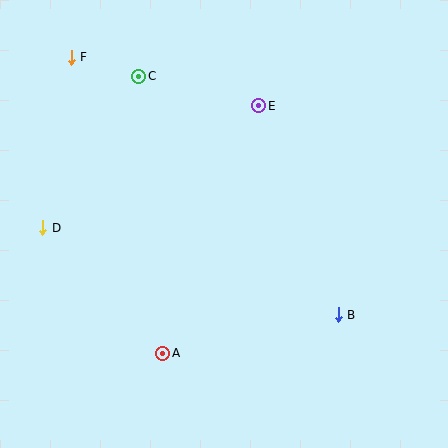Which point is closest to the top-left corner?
Point F is closest to the top-left corner.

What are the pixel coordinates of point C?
Point C is at (139, 76).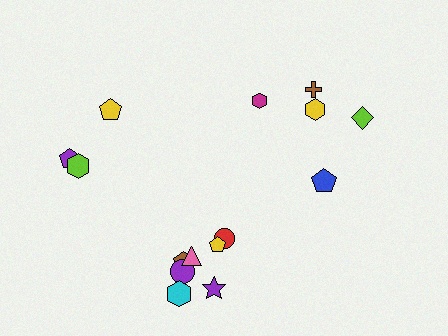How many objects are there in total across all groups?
There are 15 objects.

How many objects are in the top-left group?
There are 3 objects.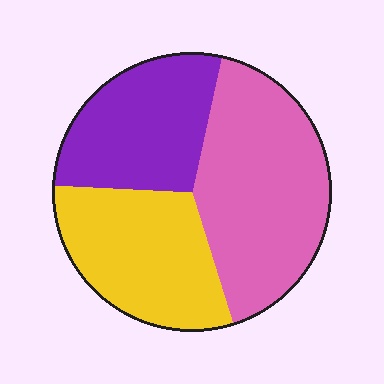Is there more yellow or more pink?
Pink.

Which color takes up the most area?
Pink, at roughly 40%.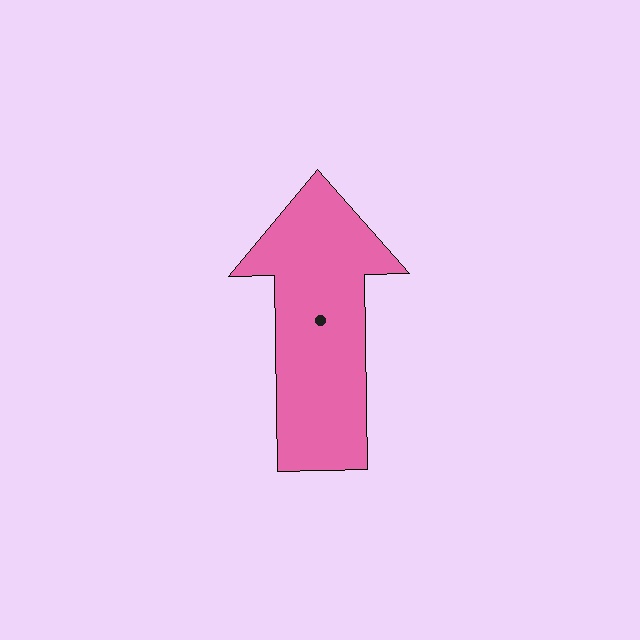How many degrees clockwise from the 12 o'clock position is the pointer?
Approximately 359 degrees.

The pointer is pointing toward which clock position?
Roughly 12 o'clock.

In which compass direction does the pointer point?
North.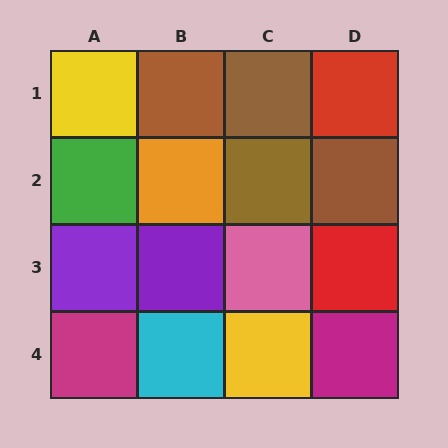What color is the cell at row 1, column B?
Brown.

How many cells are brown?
4 cells are brown.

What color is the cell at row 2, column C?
Brown.